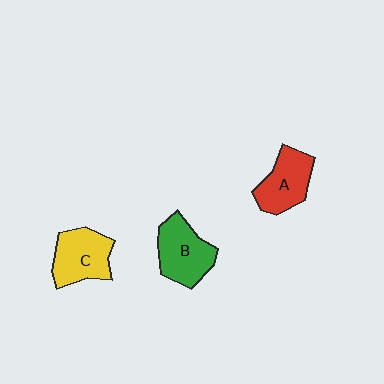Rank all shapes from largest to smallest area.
From largest to smallest: B (green), C (yellow), A (red).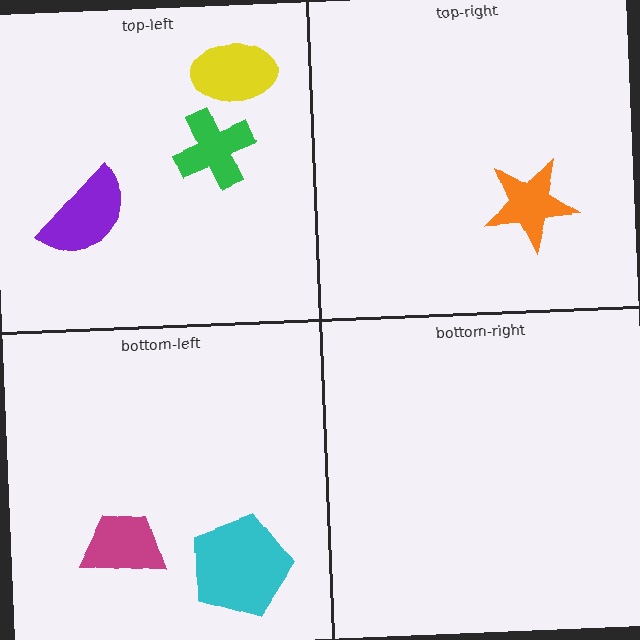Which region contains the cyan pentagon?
The bottom-left region.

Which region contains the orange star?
The top-right region.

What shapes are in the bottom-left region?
The magenta trapezoid, the cyan pentagon.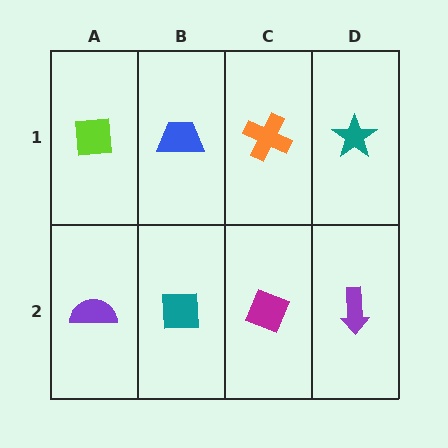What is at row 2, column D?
A purple arrow.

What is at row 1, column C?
An orange cross.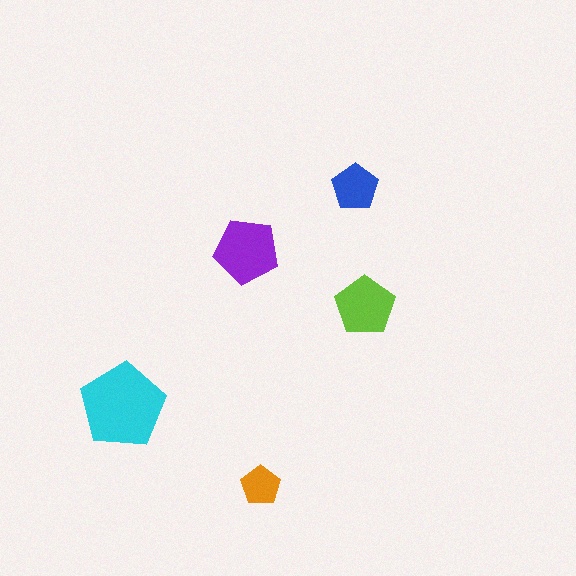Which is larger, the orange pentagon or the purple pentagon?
The purple one.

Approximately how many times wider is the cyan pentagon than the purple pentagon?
About 1.5 times wider.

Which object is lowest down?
The orange pentagon is bottommost.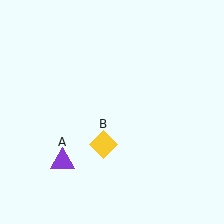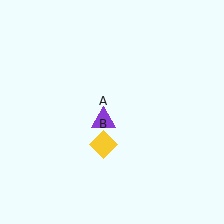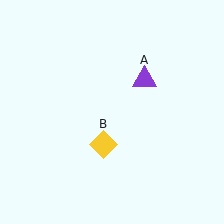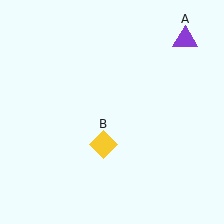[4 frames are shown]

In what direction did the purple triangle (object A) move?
The purple triangle (object A) moved up and to the right.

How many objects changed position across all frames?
1 object changed position: purple triangle (object A).